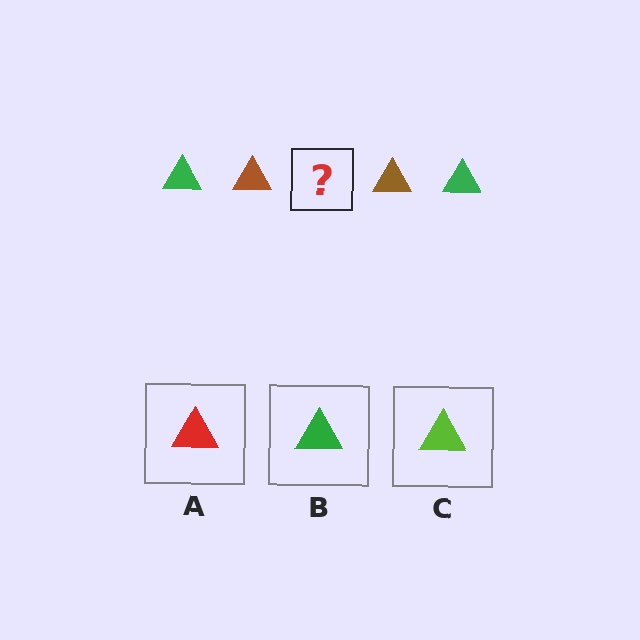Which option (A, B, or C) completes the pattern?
B.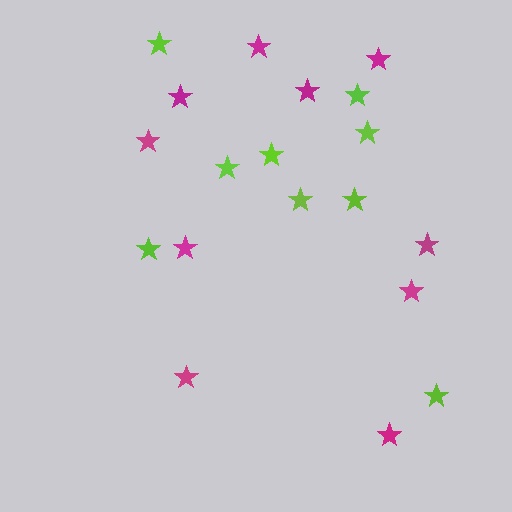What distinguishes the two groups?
There are 2 groups: one group of magenta stars (10) and one group of lime stars (9).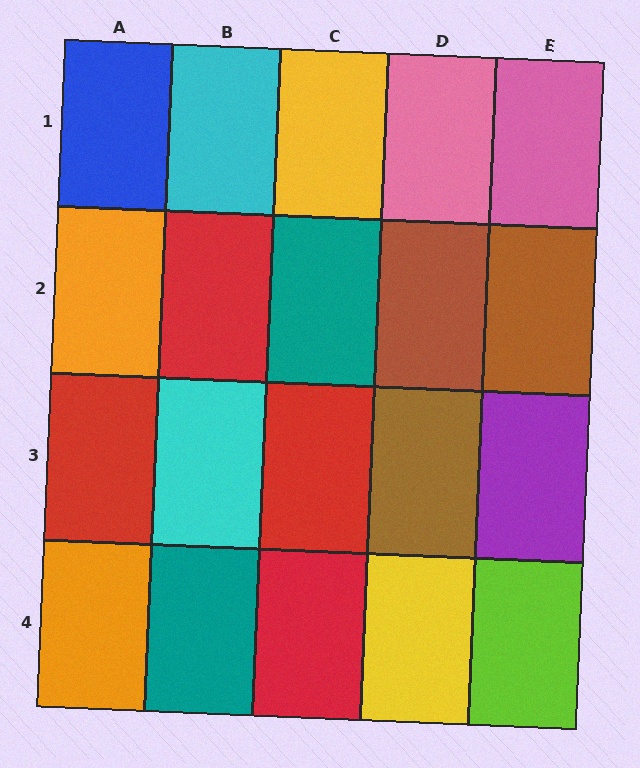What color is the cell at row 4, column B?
Teal.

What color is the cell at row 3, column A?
Red.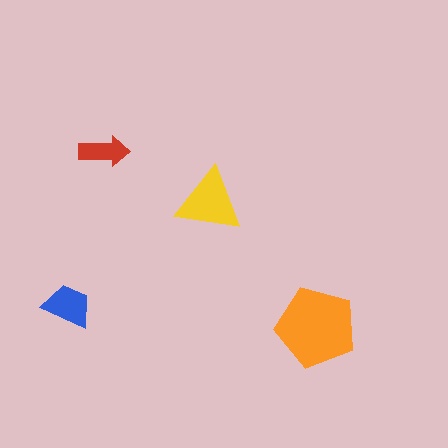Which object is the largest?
The orange pentagon.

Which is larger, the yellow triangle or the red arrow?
The yellow triangle.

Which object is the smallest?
The red arrow.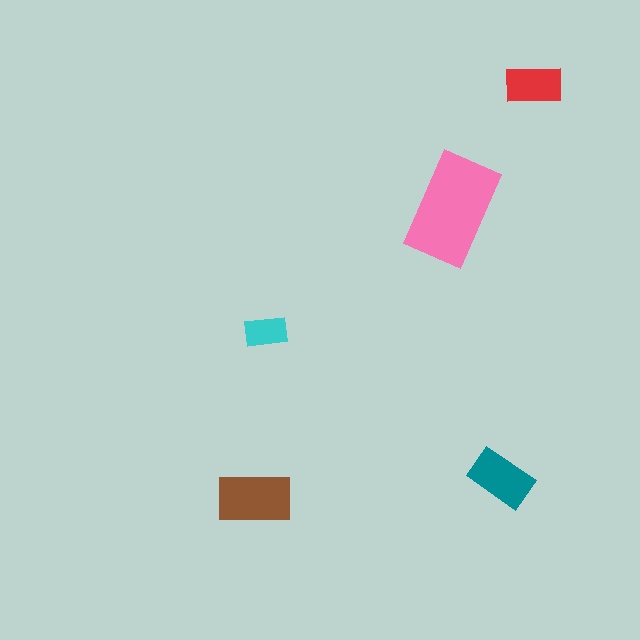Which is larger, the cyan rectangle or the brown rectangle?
The brown one.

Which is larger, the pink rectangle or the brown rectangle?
The pink one.